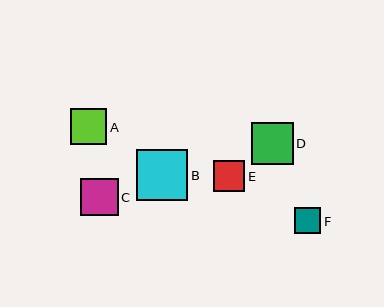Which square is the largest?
Square B is the largest with a size of approximately 51 pixels.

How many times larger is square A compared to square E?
Square A is approximately 1.2 times the size of square E.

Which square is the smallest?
Square F is the smallest with a size of approximately 27 pixels.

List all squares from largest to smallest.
From largest to smallest: B, D, C, A, E, F.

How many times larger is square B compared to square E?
Square B is approximately 1.6 times the size of square E.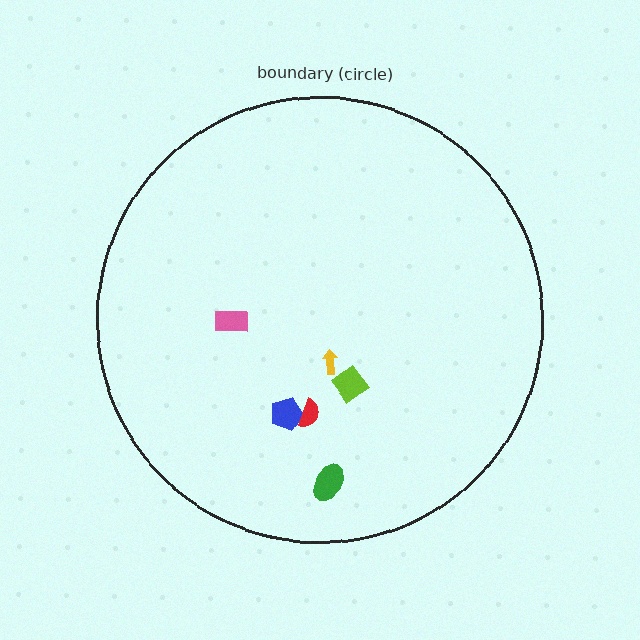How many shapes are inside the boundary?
6 inside, 0 outside.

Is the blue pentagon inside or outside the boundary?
Inside.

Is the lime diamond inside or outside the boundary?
Inside.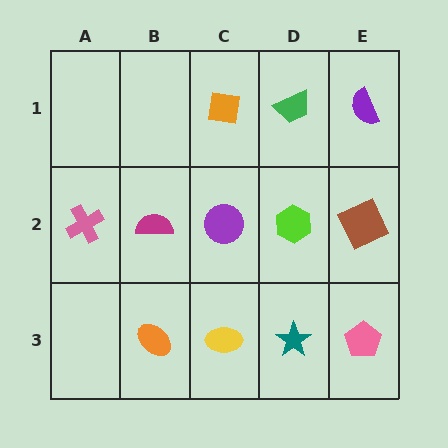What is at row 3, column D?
A teal star.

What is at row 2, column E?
A brown square.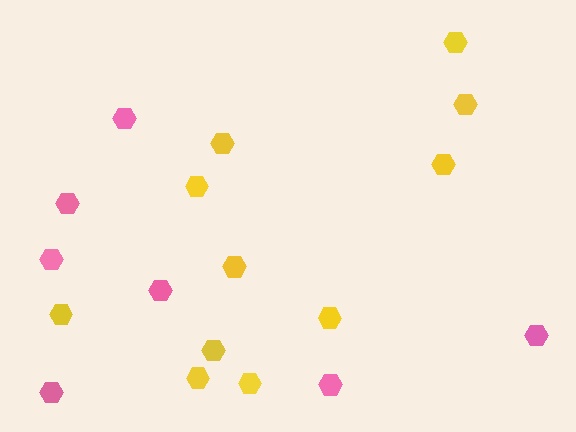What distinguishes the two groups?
There are 2 groups: one group of yellow hexagons (11) and one group of pink hexagons (7).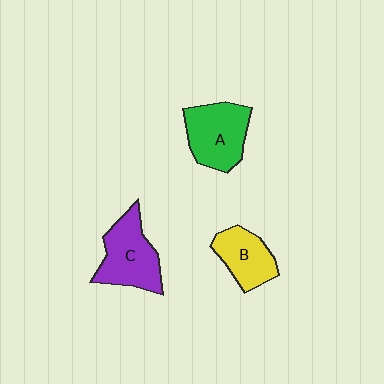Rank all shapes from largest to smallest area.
From largest to smallest: C (purple), A (green), B (yellow).